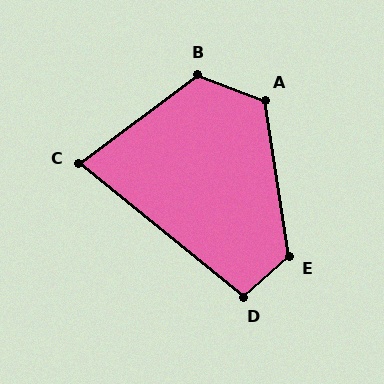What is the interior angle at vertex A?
Approximately 120 degrees (obtuse).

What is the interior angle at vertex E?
Approximately 122 degrees (obtuse).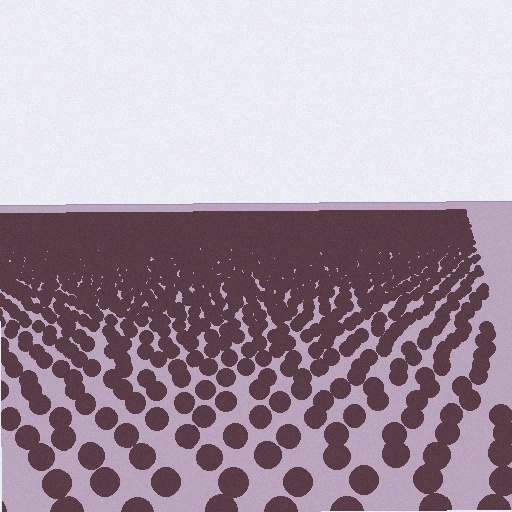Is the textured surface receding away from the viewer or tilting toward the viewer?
The surface is receding away from the viewer. Texture elements get smaller and denser toward the top.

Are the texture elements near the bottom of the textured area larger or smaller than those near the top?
Larger. Near the bottom, elements are closer to the viewer and appear at a bigger on-screen size.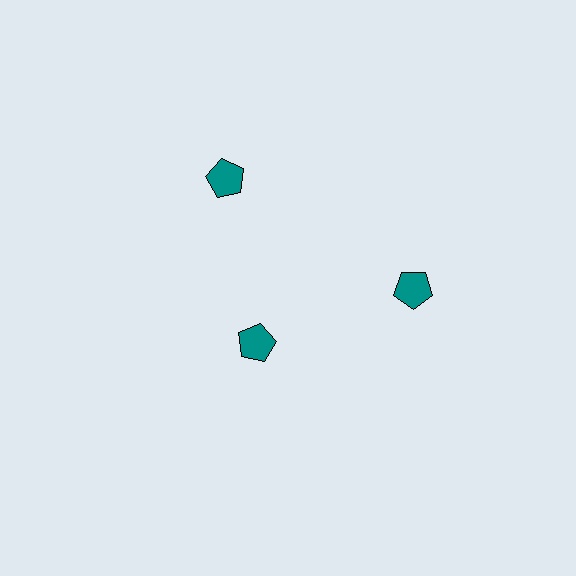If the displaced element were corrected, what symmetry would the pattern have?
It would have 3-fold rotational symmetry — the pattern would map onto itself every 120 degrees.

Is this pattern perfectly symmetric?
No. The 3 teal pentagons are arranged in a ring, but one element near the 7 o'clock position is pulled inward toward the center, breaking the 3-fold rotational symmetry.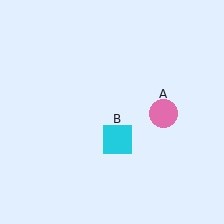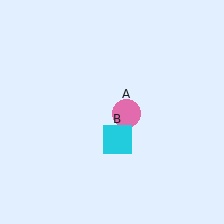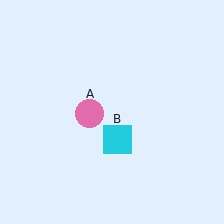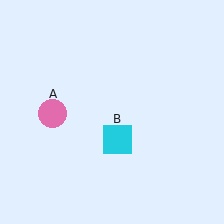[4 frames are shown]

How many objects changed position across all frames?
1 object changed position: pink circle (object A).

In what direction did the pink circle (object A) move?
The pink circle (object A) moved left.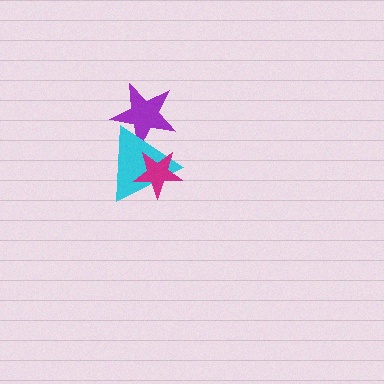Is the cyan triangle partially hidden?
Yes, it is partially covered by another shape.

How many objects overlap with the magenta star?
1 object overlaps with the magenta star.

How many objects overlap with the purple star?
1 object overlaps with the purple star.